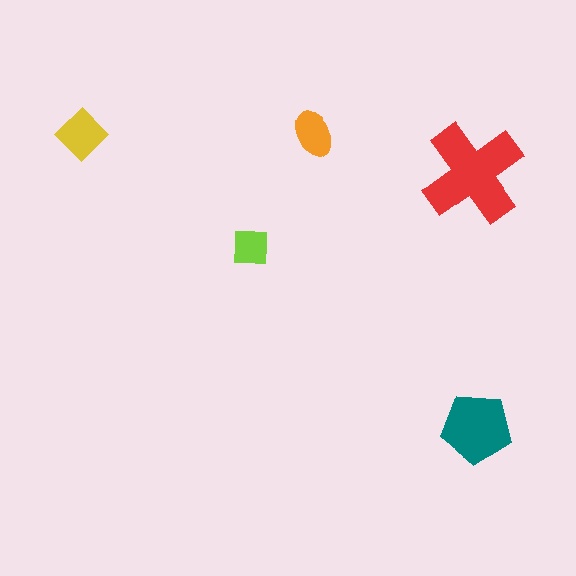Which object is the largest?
The red cross.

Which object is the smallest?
The lime square.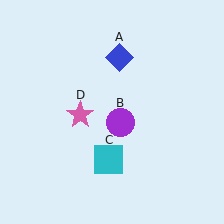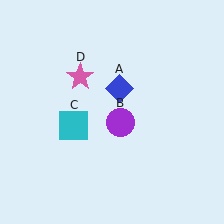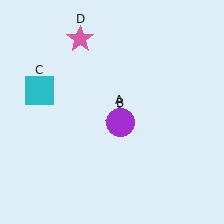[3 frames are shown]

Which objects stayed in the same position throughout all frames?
Purple circle (object B) remained stationary.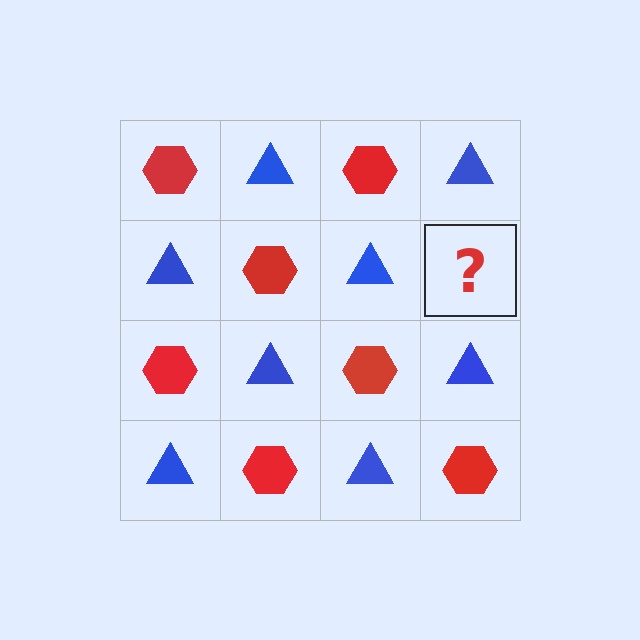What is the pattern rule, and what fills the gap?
The rule is that it alternates red hexagon and blue triangle in a checkerboard pattern. The gap should be filled with a red hexagon.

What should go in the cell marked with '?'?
The missing cell should contain a red hexagon.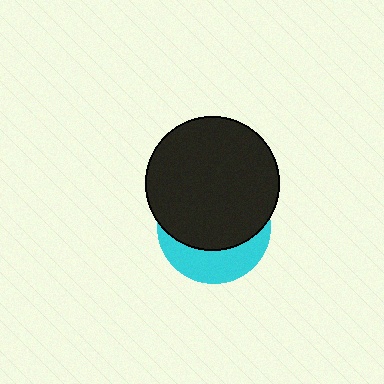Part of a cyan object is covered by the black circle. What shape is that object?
It is a circle.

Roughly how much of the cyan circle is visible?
A small part of it is visible (roughly 33%).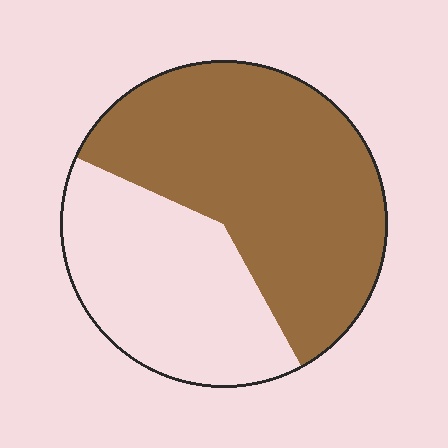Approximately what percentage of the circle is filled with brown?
Approximately 60%.